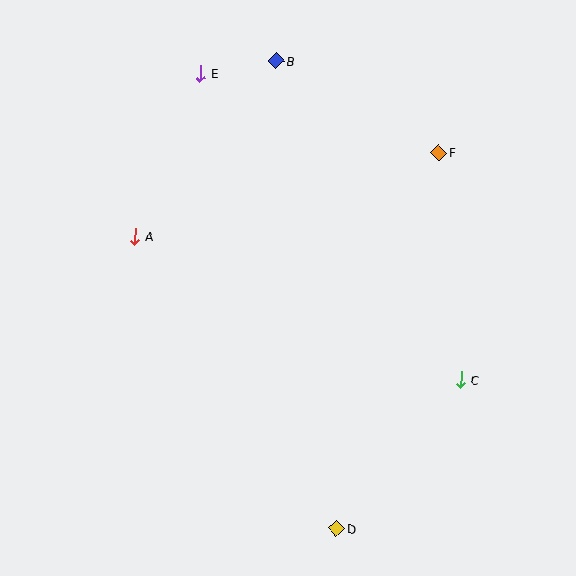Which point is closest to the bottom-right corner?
Point C is closest to the bottom-right corner.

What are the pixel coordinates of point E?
Point E is at (201, 74).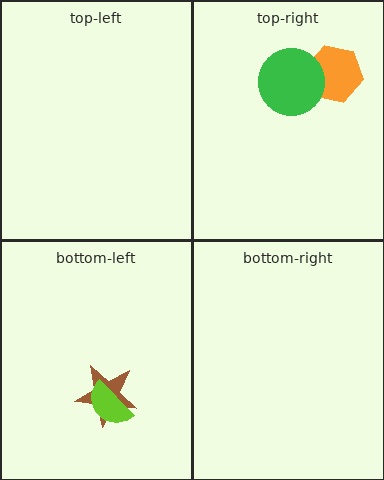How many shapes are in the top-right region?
2.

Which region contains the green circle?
The top-right region.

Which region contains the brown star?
The bottom-left region.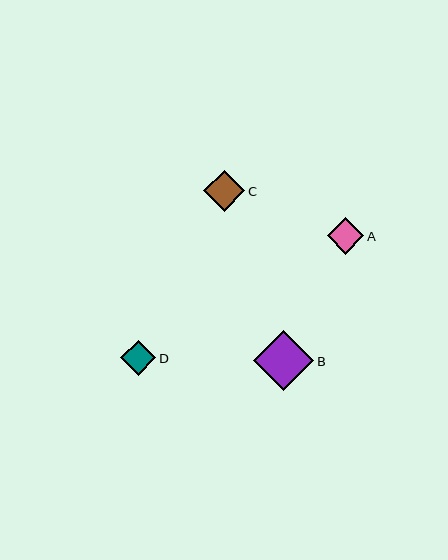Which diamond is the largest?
Diamond B is the largest with a size of approximately 60 pixels.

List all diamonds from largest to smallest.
From largest to smallest: B, C, A, D.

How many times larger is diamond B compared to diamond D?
Diamond B is approximately 1.7 times the size of diamond D.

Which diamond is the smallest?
Diamond D is the smallest with a size of approximately 35 pixels.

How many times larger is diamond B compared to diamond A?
Diamond B is approximately 1.6 times the size of diamond A.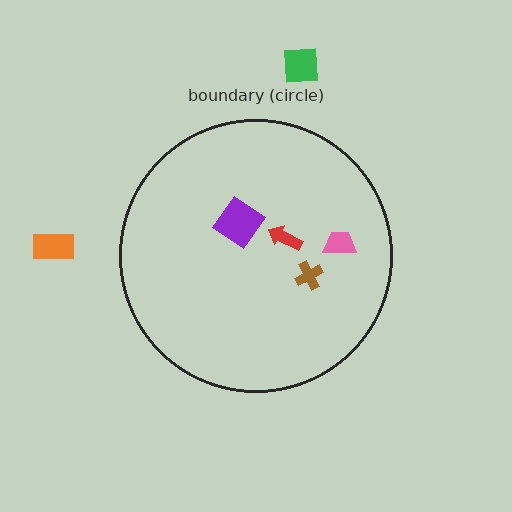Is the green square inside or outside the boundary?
Outside.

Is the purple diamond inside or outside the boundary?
Inside.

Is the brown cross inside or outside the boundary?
Inside.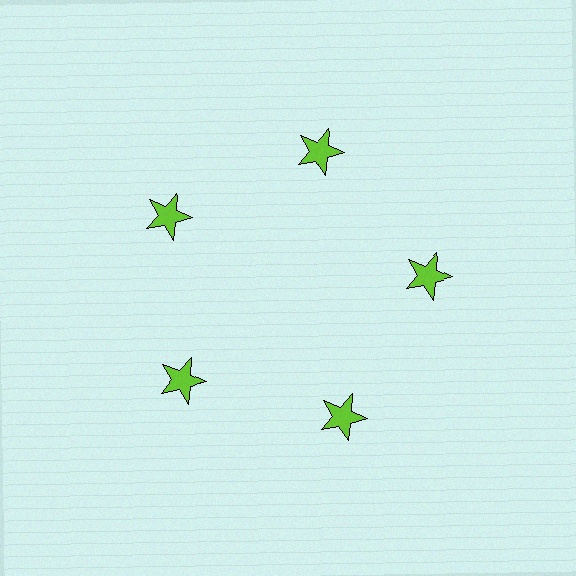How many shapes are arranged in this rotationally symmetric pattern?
There are 5 shapes, arranged in 5 groups of 1.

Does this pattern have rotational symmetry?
Yes, this pattern has 5-fold rotational symmetry. It looks the same after rotating 72 degrees around the center.